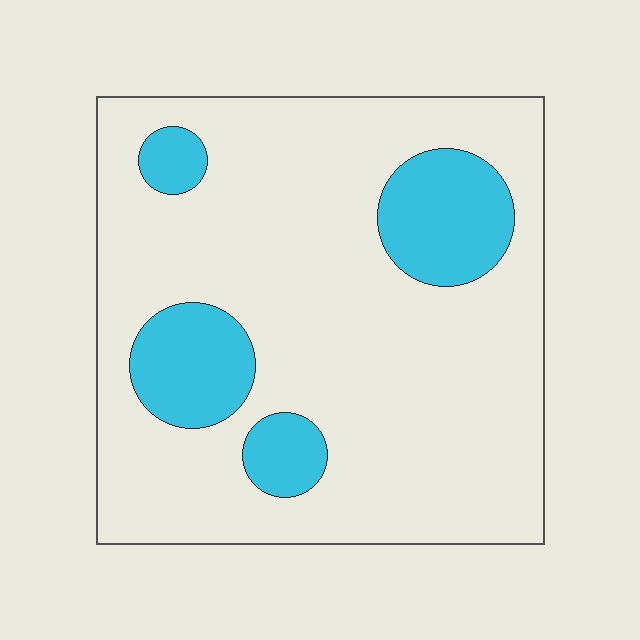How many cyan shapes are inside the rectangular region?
4.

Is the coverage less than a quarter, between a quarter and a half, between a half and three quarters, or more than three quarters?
Less than a quarter.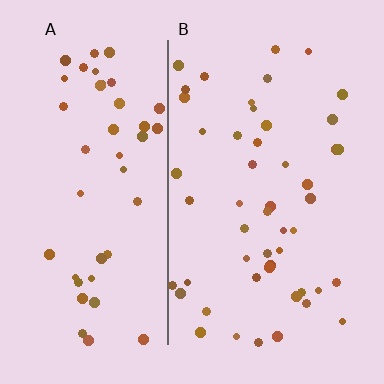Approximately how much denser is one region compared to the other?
Approximately 1.1× — region B over region A.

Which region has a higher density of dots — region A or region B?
B (the right).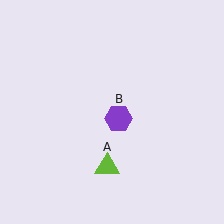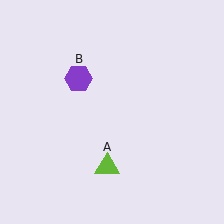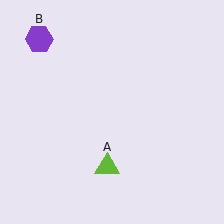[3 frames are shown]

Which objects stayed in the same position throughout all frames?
Lime triangle (object A) remained stationary.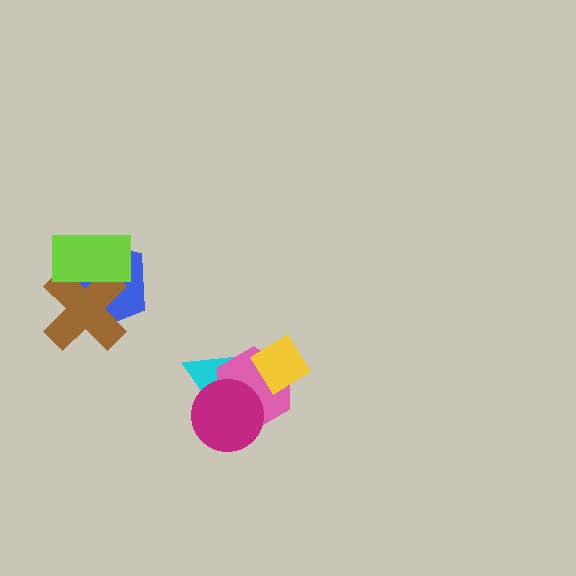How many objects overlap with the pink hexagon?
3 objects overlap with the pink hexagon.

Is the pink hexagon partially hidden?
Yes, it is partially covered by another shape.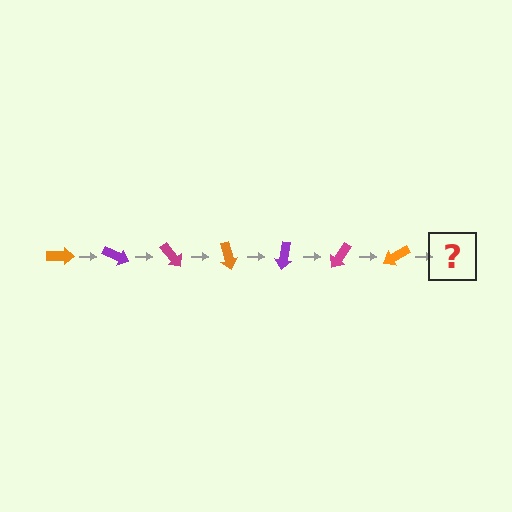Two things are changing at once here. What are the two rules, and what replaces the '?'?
The two rules are that it rotates 25 degrees each step and the color cycles through orange, purple, and magenta. The '?' should be a purple arrow, rotated 175 degrees from the start.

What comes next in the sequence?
The next element should be a purple arrow, rotated 175 degrees from the start.